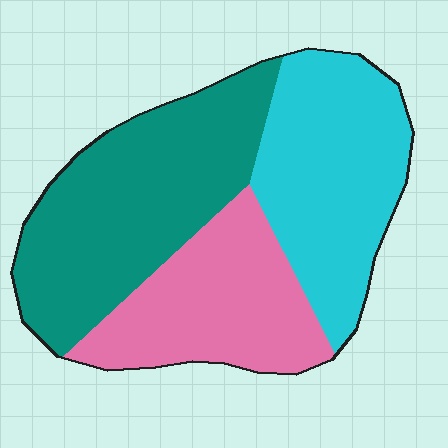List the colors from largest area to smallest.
From largest to smallest: teal, cyan, pink.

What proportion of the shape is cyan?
Cyan takes up between a quarter and a half of the shape.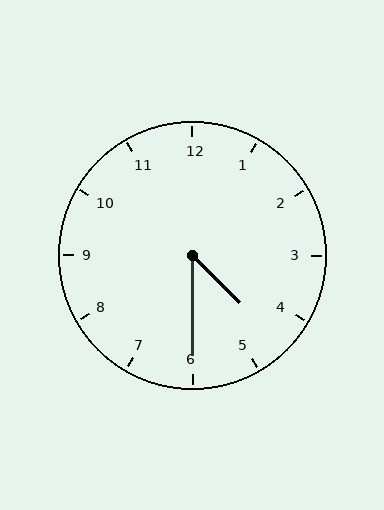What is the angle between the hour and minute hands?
Approximately 45 degrees.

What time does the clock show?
4:30.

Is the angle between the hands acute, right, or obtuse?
It is acute.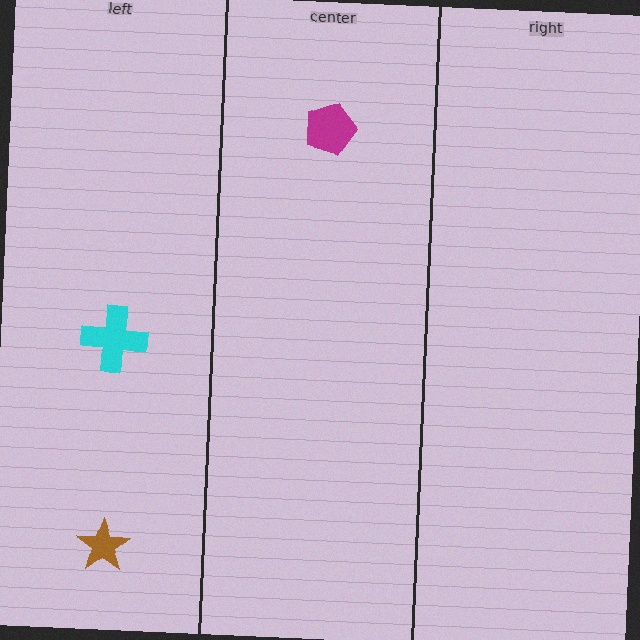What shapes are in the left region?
The brown star, the cyan cross.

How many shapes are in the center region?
1.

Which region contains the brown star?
The left region.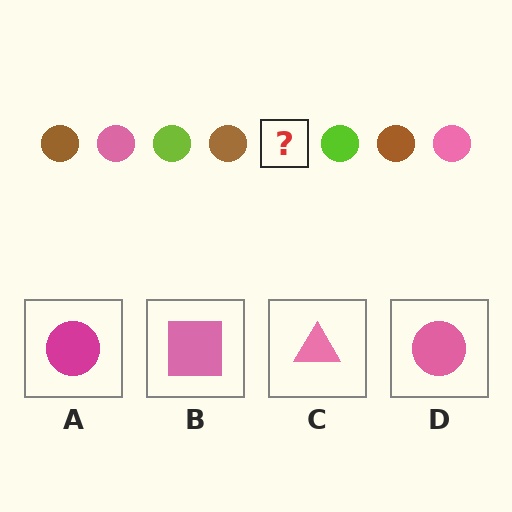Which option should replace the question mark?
Option D.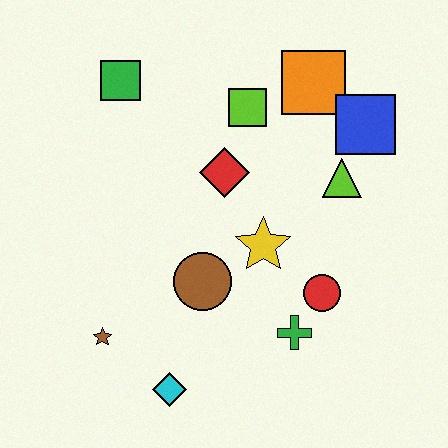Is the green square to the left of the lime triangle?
Yes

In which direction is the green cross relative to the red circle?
The green cross is below the red circle.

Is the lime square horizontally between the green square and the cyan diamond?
No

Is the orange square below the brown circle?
No